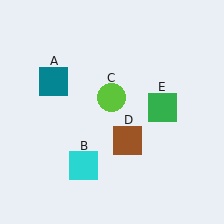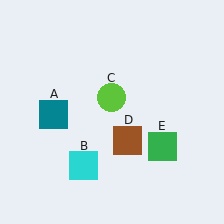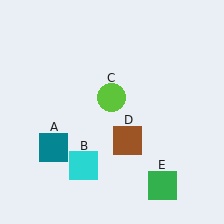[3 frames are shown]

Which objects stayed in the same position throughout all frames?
Cyan square (object B) and lime circle (object C) and brown square (object D) remained stationary.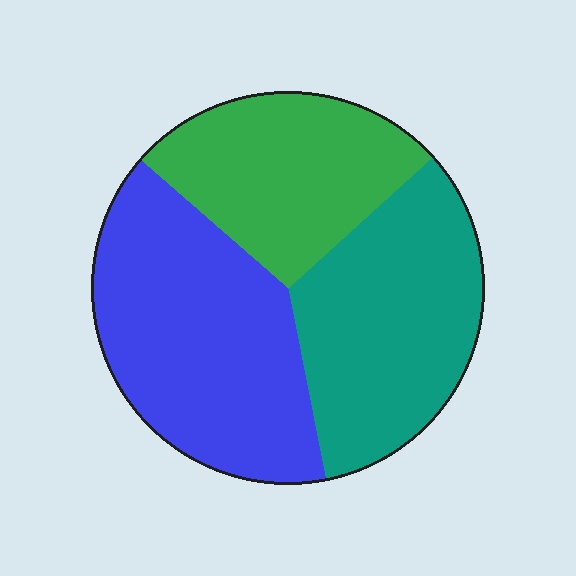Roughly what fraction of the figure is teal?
Teal takes up about one third (1/3) of the figure.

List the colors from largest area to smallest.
From largest to smallest: blue, teal, green.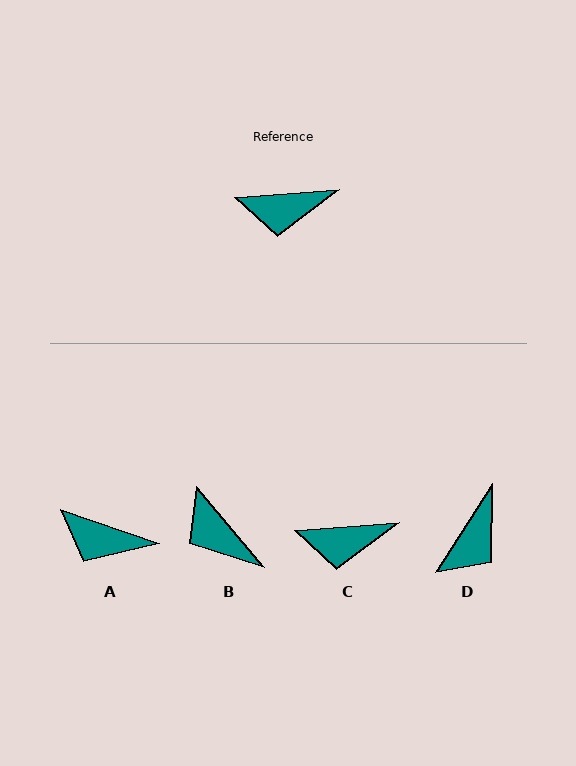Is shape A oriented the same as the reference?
No, it is off by about 23 degrees.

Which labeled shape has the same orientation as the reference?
C.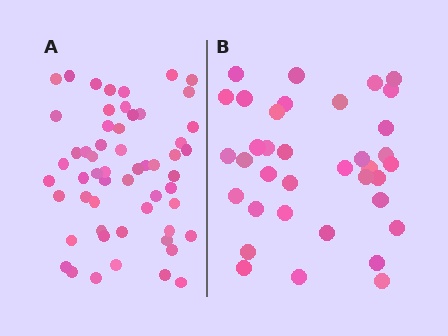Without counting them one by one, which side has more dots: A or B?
Region A (the left region) has more dots.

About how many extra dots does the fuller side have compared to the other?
Region A has approximately 20 more dots than region B.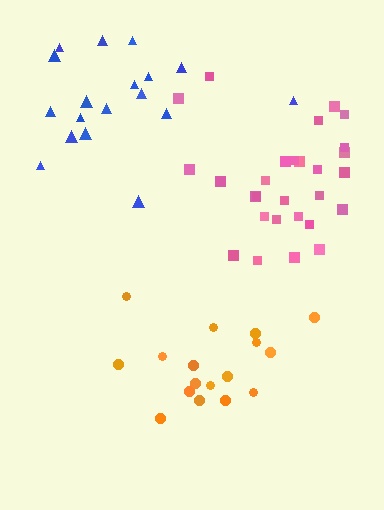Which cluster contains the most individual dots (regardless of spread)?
Pink (28).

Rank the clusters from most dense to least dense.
pink, orange, blue.